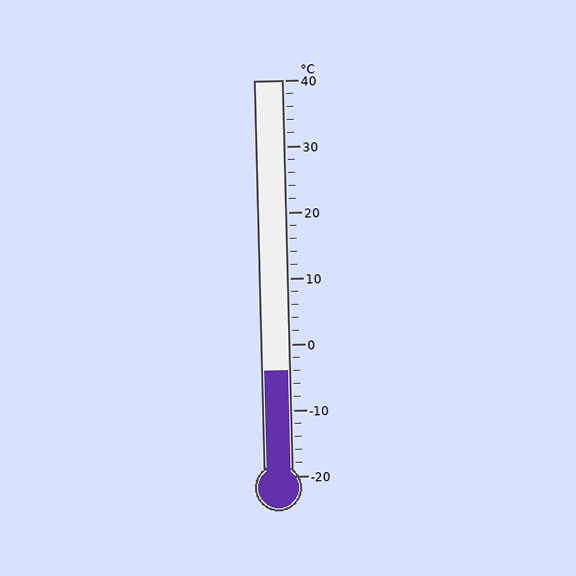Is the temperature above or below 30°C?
The temperature is below 30°C.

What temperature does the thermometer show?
The thermometer shows approximately -4°C.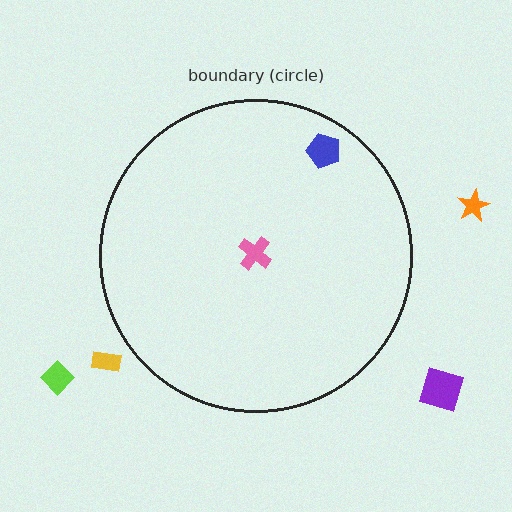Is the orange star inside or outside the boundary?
Outside.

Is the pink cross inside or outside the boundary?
Inside.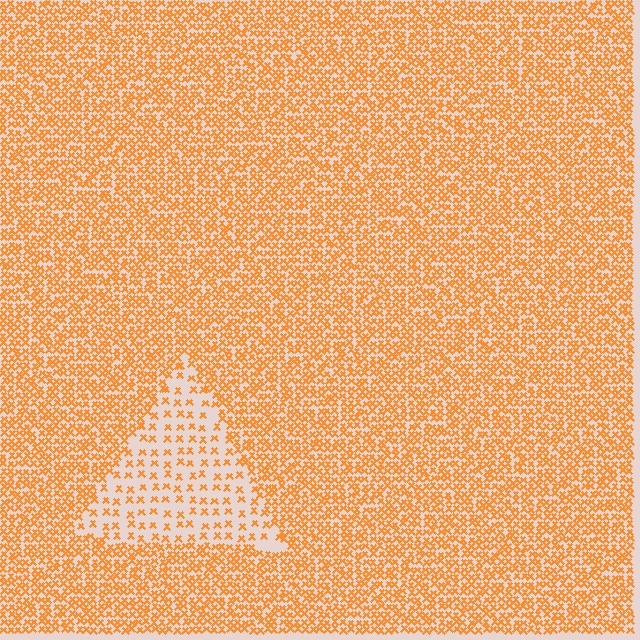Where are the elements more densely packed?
The elements are more densely packed outside the triangle boundary.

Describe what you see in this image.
The image contains small orange elements arranged at two different densities. A triangle-shaped region is visible where the elements are less densely packed than the surrounding area.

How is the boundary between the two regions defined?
The boundary is defined by a change in element density (approximately 2.7x ratio). All elements are the same color, size, and shape.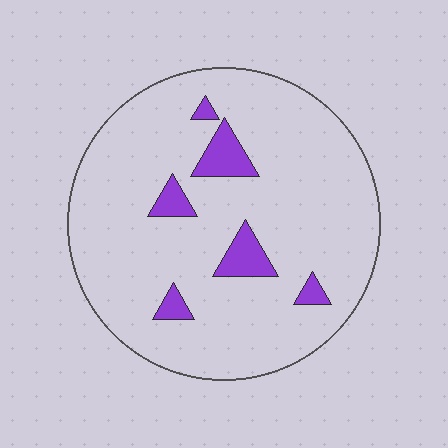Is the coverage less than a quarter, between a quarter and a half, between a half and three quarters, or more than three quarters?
Less than a quarter.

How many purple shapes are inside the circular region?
6.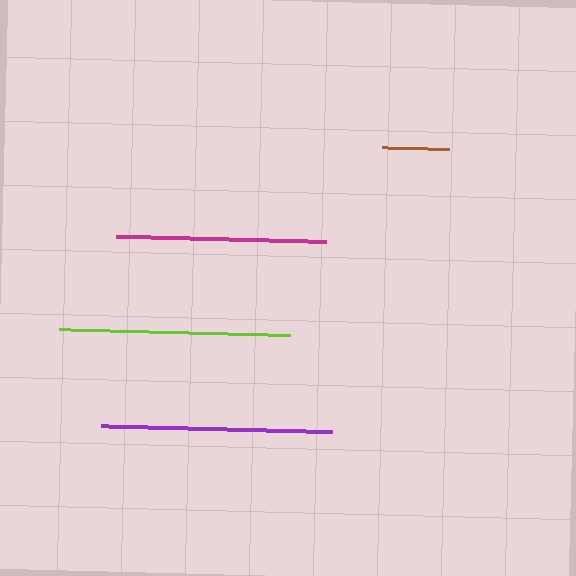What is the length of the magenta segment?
The magenta segment is approximately 210 pixels long.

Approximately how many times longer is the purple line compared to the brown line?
The purple line is approximately 3.5 times the length of the brown line.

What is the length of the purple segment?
The purple segment is approximately 232 pixels long.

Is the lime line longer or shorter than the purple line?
The purple line is longer than the lime line.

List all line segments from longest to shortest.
From longest to shortest: purple, lime, magenta, brown.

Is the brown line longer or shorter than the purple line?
The purple line is longer than the brown line.